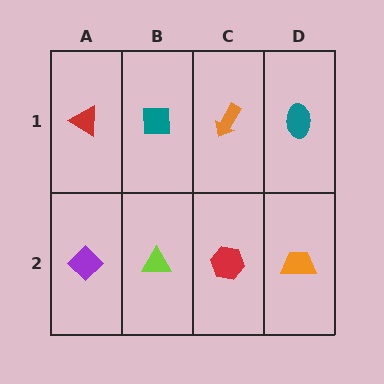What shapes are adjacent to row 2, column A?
A red triangle (row 1, column A), a lime triangle (row 2, column B).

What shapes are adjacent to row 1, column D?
An orange trapezoid (row 2, column D), an orange arrow (row 1, column C).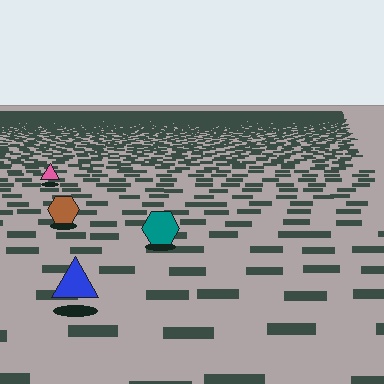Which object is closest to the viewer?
The blue triangle is closest. The texture marks near it are larger and more spread out.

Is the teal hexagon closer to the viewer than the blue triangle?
No. The blue triangle is closer — you can tell from the texture gradient: the ground texture is coarser near it.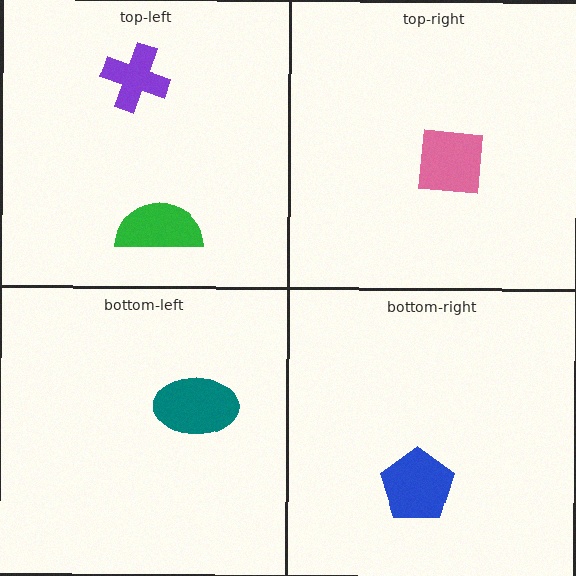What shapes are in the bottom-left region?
The teal ellipse.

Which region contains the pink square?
The top-right region.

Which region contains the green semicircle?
The top-left region.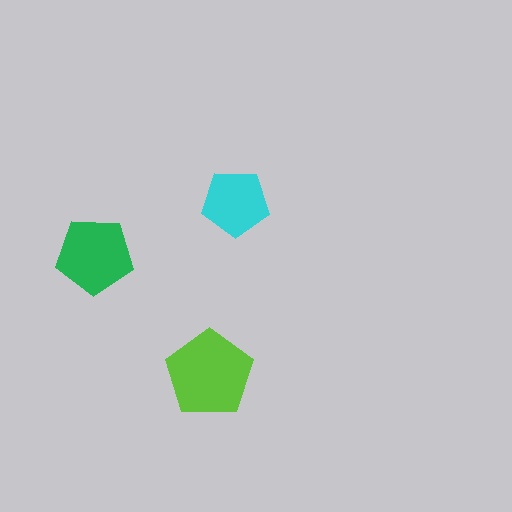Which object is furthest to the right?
The cyan pentagon is rightmost.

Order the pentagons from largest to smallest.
the lime one, the green one, the cyan one.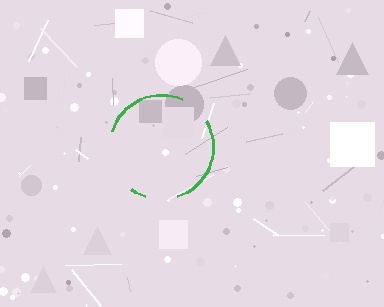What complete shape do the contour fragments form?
The contour fragments form a circle.